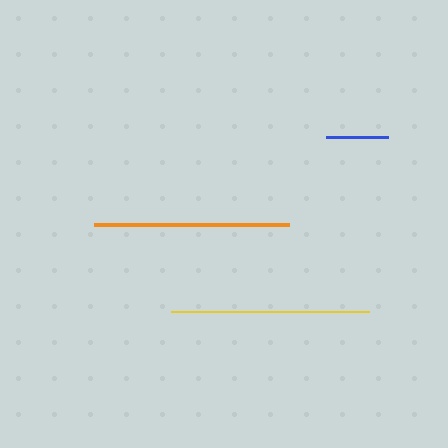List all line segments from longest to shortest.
From longest to shortest: yellow, orange, blue.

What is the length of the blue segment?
The blue segment is approximately 62 pixels long.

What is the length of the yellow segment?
The yellow segment is approximately 198 pixels long.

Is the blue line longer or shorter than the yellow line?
The yellow line is longer than the blue line.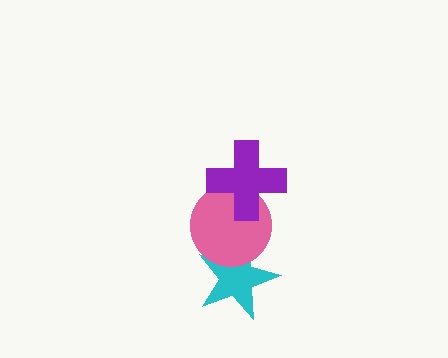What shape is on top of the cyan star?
The pink circle is on top of the cyan star.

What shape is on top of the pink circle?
The purple cross is on top of the pink circle.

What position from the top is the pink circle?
The pink circle is 2nd from the top.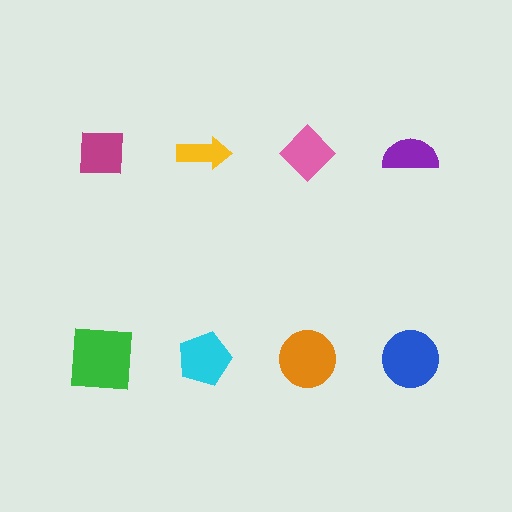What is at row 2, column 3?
An orange circle.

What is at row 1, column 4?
A purple semicircle.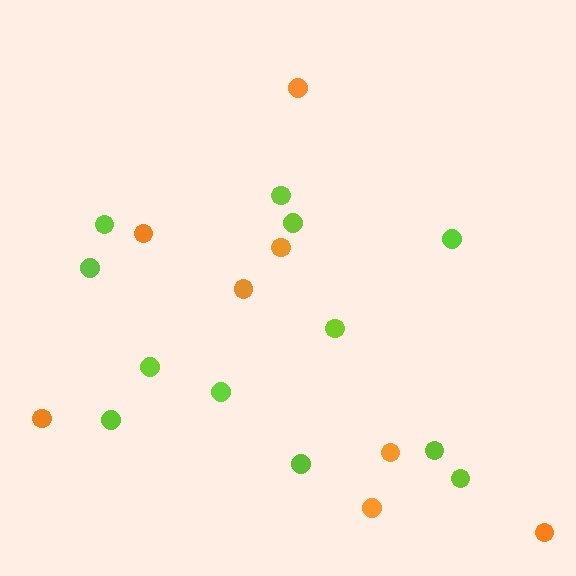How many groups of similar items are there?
There are 2 groups: one group of lime circles (12) and one group of orange circles (8).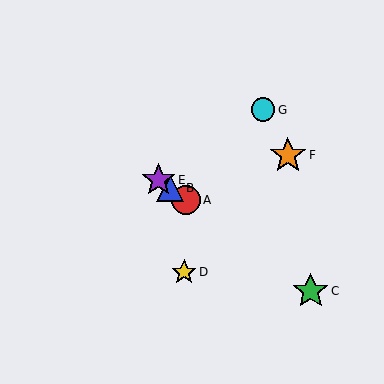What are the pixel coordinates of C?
Object C is at (311, 291).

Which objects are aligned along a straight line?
Objects A, B, C, E are aligned along a straight line.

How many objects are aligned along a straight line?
4 objects (A, B, C, E) are aligned along a straight line.